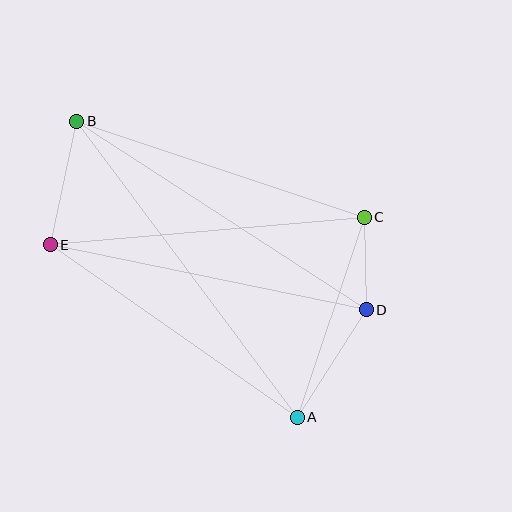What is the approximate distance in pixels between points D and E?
The distance between D and E is approximately 322 pixels.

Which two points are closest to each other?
Points C and D are closest to each other.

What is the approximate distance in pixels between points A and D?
The distance between A and D is approximately 128 pixels.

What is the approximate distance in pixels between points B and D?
The distance between B and D is approximately 345 pixels.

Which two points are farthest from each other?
Points A and B are farthest from each other.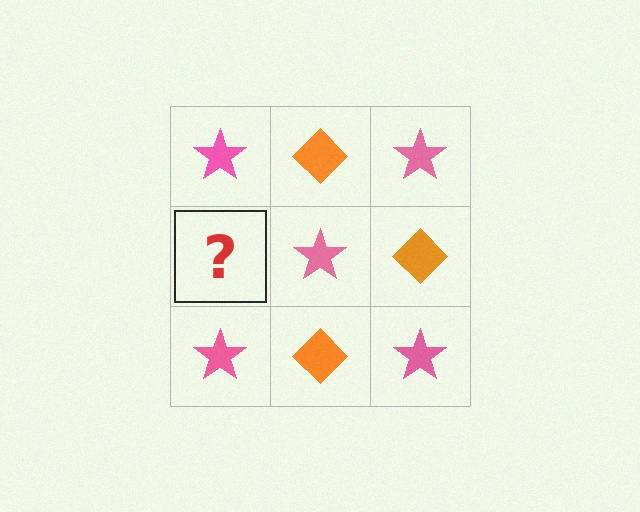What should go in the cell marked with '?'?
The missing cell should contain an orange diamond.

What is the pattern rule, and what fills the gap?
The rule is that it alternates pink star and orange diamond in a checkerboard pattern. The gap should be filled with an orange diamond.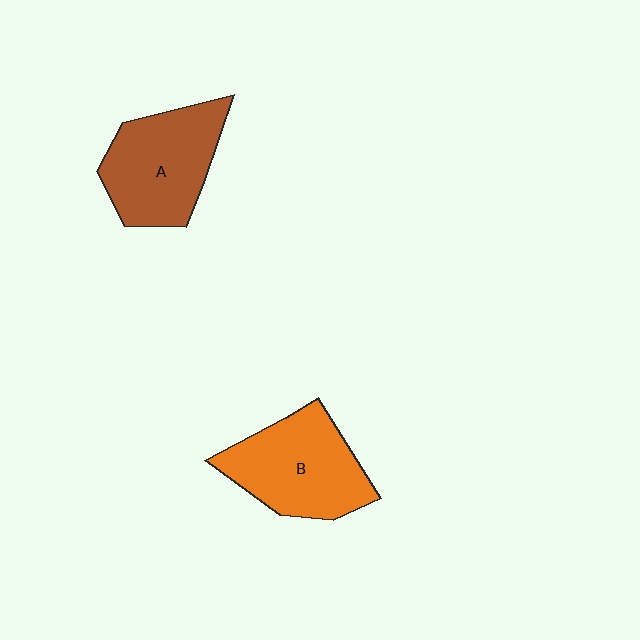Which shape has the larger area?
Shape B (orange).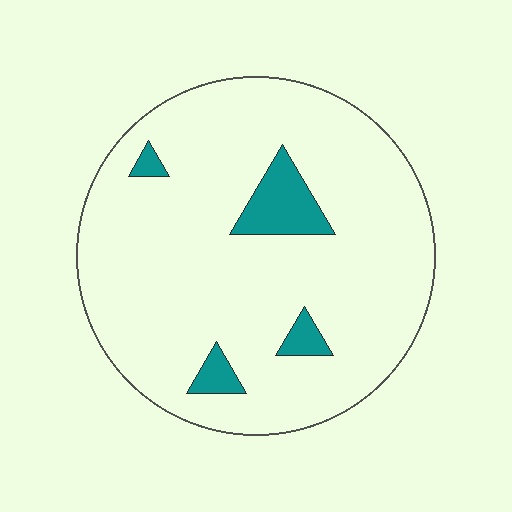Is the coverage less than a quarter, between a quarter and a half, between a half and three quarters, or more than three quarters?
Less than a quarter.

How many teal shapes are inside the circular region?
4.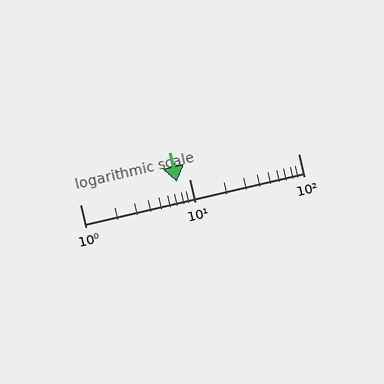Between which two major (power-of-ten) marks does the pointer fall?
The pointer is between 1 and 10.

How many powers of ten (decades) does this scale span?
The scale spans 2 decades, from 1 to 100.